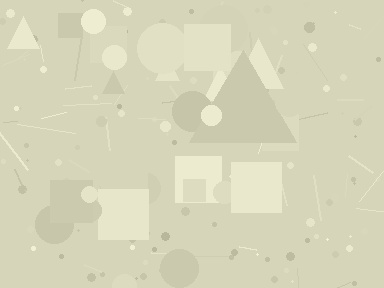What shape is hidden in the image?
A triangle is hidden in the image.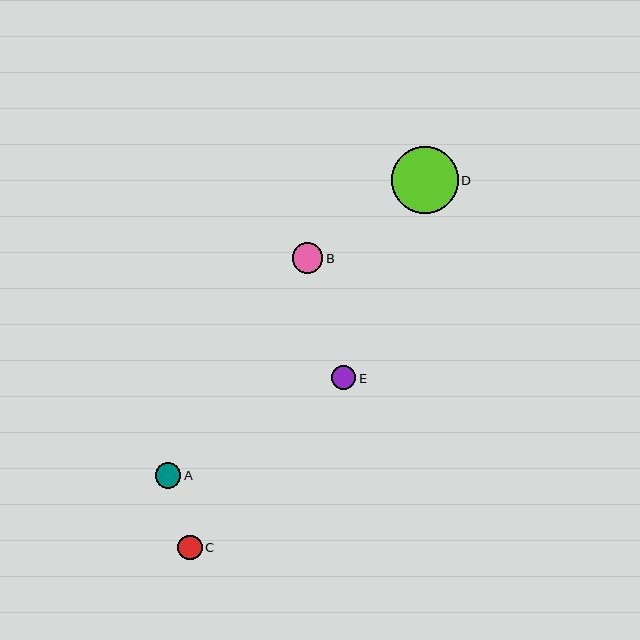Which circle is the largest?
Circle D is the largest with a size of approximately 66 pixels.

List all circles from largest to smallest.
From largest to smallest: D, B, A, C, E.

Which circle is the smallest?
Circle E is the smallest with a size of approximately 24 pixels.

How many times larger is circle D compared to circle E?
Circle D is approximately 2.7 times the size of circle E.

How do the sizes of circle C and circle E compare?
Circle C and circle E are approximately the same size.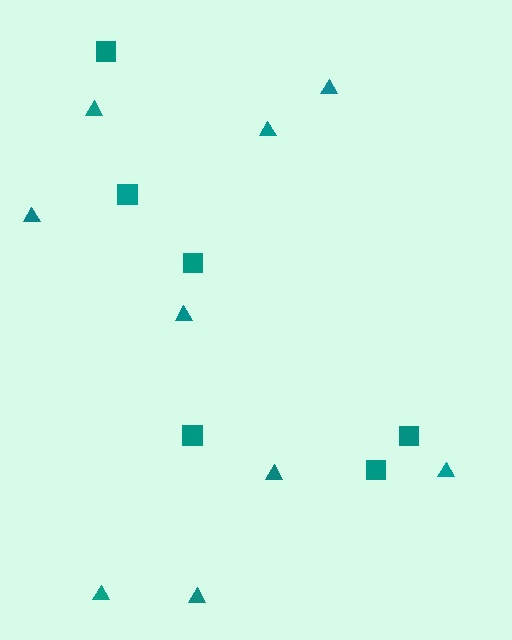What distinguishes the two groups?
There are 2 groups: one group of squares (6) and one group of triangles (9).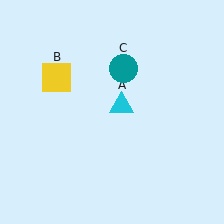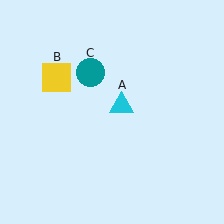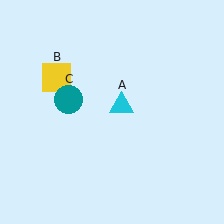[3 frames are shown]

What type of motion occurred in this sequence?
The teal circle (object C) rotated counterclockwise around the center of the scene.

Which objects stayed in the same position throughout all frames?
Cyan triangle (object A) and yellow square (object B) remained stationary.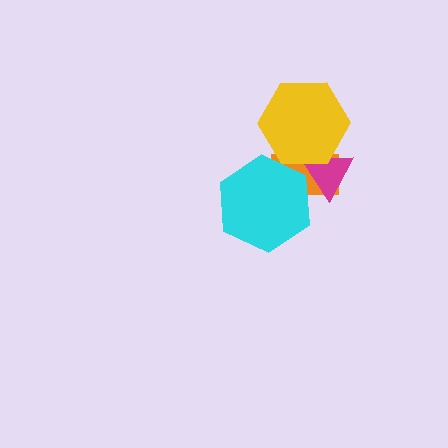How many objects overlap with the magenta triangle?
3 objects overlap with the magenta triangle.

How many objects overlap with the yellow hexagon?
2 objects overlap with the yellow hexagon.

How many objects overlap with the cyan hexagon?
2 objects overlap with the cyan hexagon.